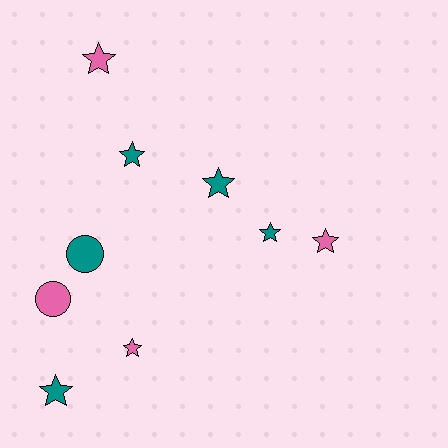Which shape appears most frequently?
Star, with 7 objects.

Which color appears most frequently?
Teal, with 5 objects.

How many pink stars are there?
There are 3 pink stars.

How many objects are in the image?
There are 9 objects.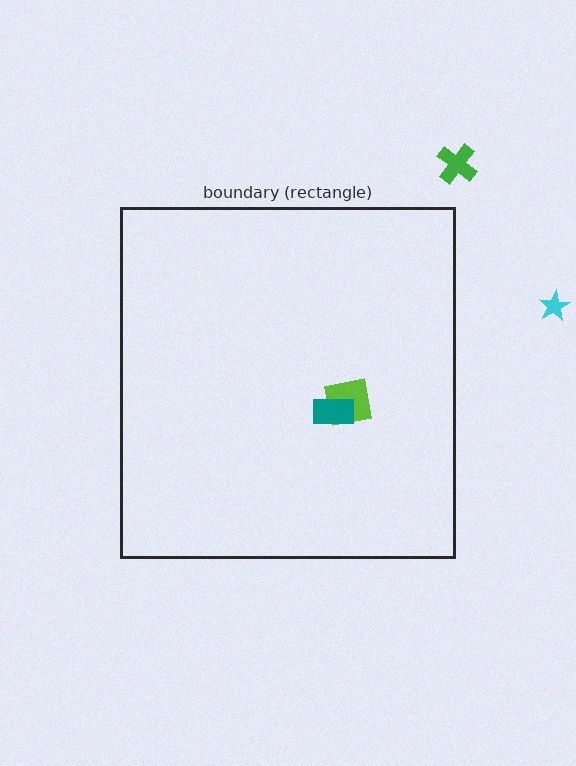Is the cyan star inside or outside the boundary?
Outside.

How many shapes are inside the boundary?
2 inside, 2 outside.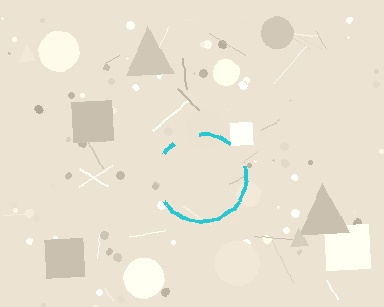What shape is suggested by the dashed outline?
The dashed outline suggests a circle.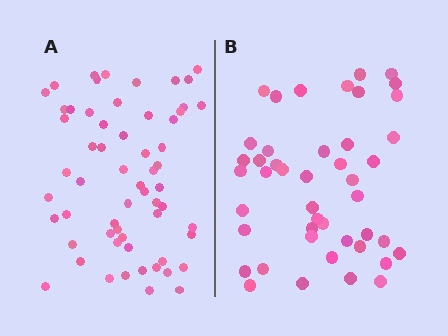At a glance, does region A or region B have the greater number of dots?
Region A (the left region) has more dots.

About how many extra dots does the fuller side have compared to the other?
Region A has approximately 15 more dots than region B.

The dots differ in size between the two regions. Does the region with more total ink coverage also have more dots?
No. Region B has more total ink coverage because its dots are larger, but region A actually contains more individual dots. Total area can be misleading — the number of items is what matters here.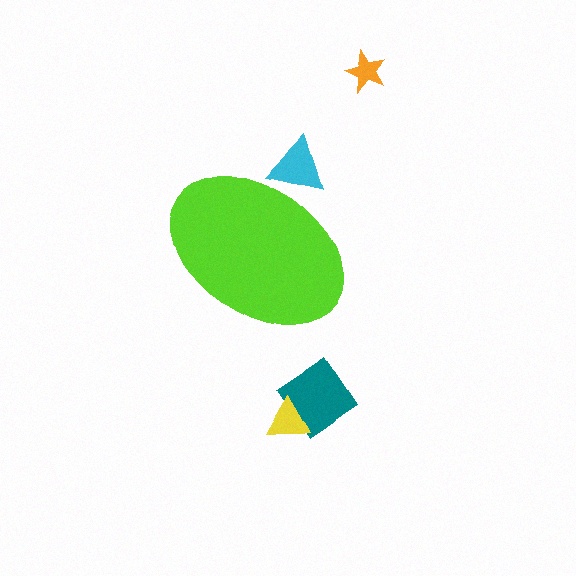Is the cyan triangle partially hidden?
Yes, the cyan triangle is partially hidden behind the lime ellipse.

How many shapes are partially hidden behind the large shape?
1 shape is partially hidden.